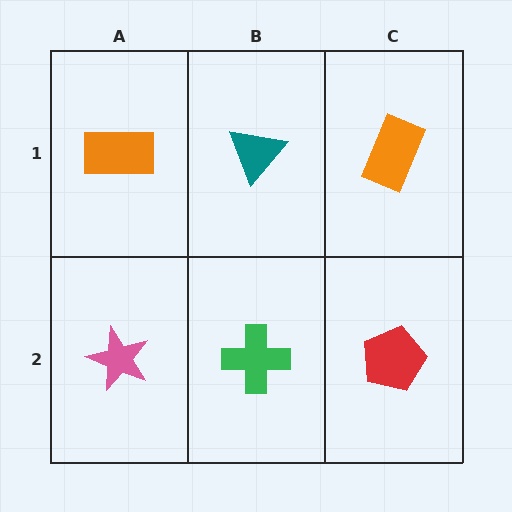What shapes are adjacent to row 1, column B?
A green cross (row 2, column B), an orange rectangle (row 1, column A), an orange rectangle (row 1, column C).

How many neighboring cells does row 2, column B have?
3.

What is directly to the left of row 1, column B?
An orange rectangle.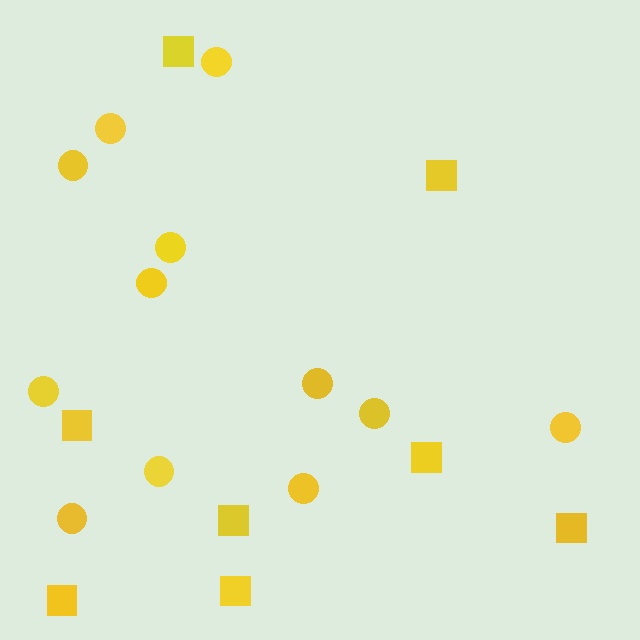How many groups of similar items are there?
There are 2 groups: one group of squares (8) and one group of circles (12).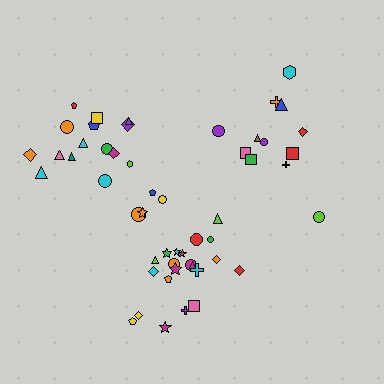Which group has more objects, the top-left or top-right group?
The top-left group.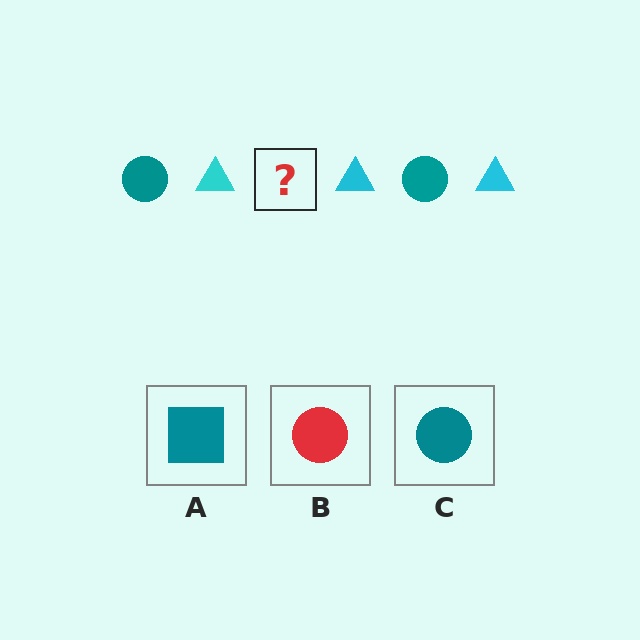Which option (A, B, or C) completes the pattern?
C.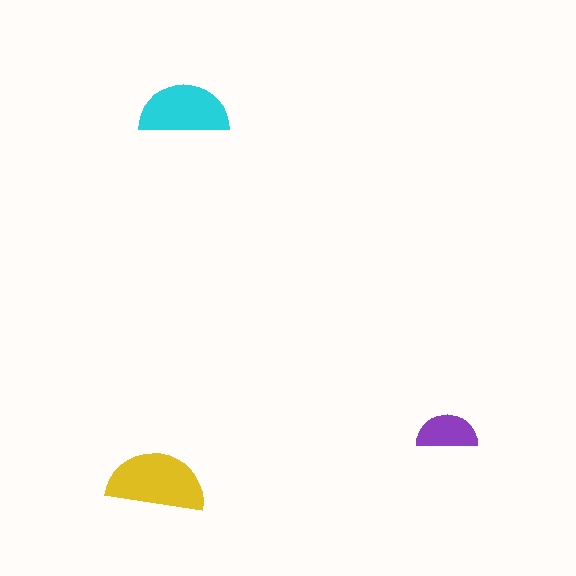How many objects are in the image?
There are 3 objects in the image.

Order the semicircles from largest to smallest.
the yellow one, the cyan one, the purple one.